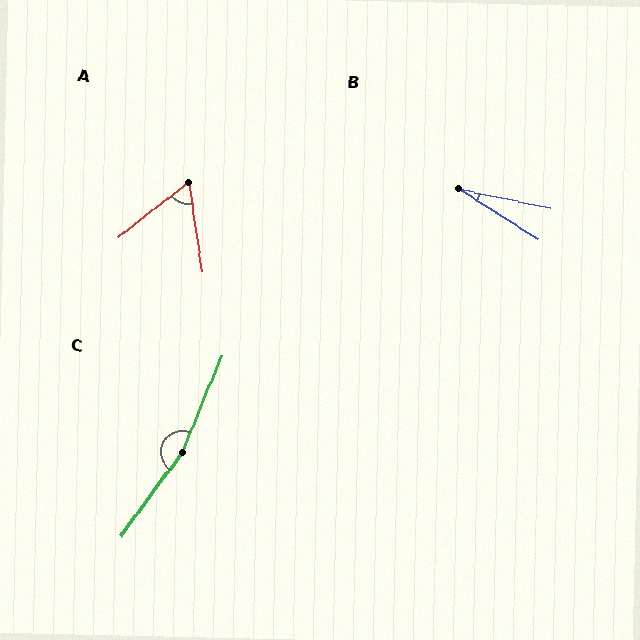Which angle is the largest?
C, at approximately 166 degrees.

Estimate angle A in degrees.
Approximately 61 degrees.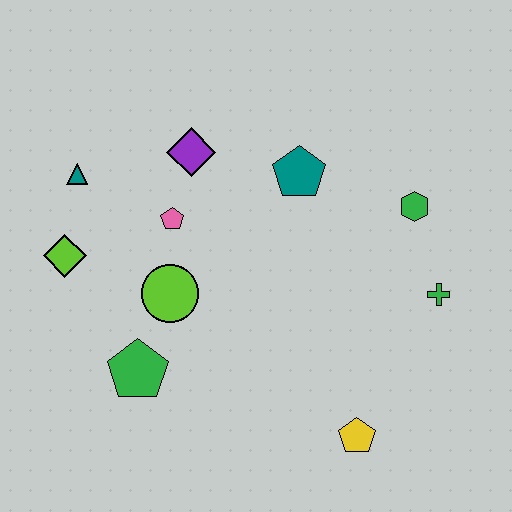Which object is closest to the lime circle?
The pink pentagon is closest to the lime circle.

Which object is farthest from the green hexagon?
The lime diamond is farthest from the green hexagon.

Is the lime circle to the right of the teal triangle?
Yes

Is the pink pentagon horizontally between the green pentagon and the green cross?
Yes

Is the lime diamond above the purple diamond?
No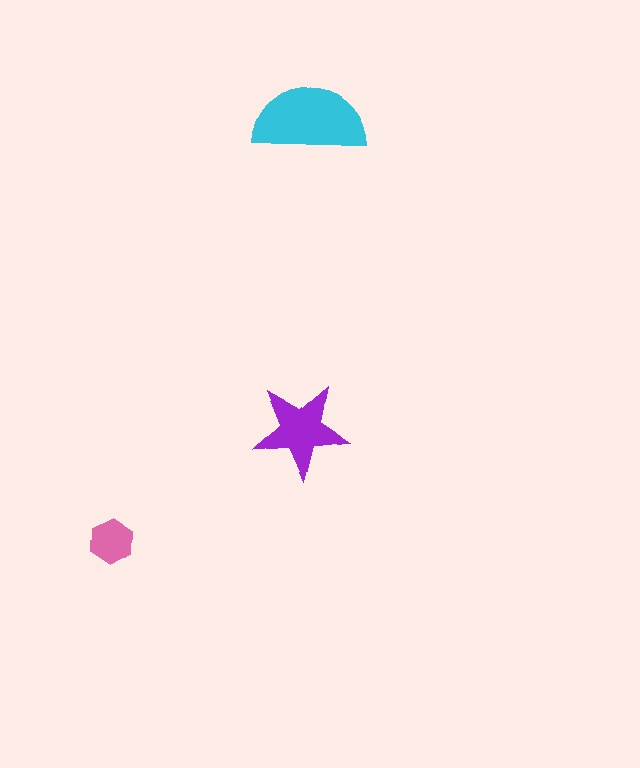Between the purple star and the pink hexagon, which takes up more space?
The purple star.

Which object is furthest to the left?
The pink hexagon is leftmost.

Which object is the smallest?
The pink hexagon.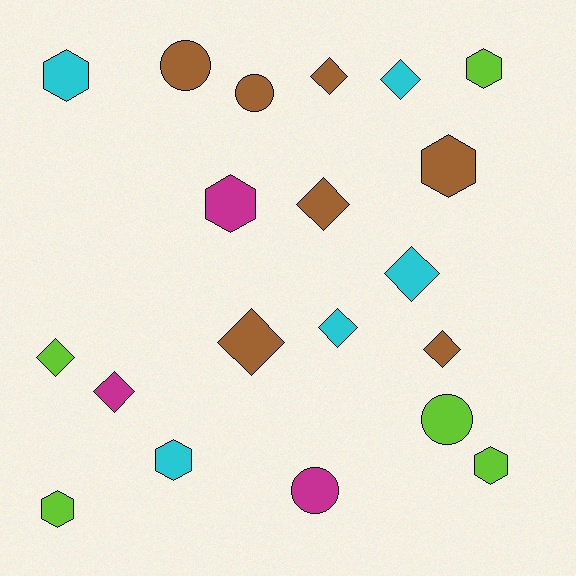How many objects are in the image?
There are 20 objects.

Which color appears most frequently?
Brown, with 7 objects.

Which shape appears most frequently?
Diamond, with 9 objects.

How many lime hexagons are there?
There are 3 lime hexagons.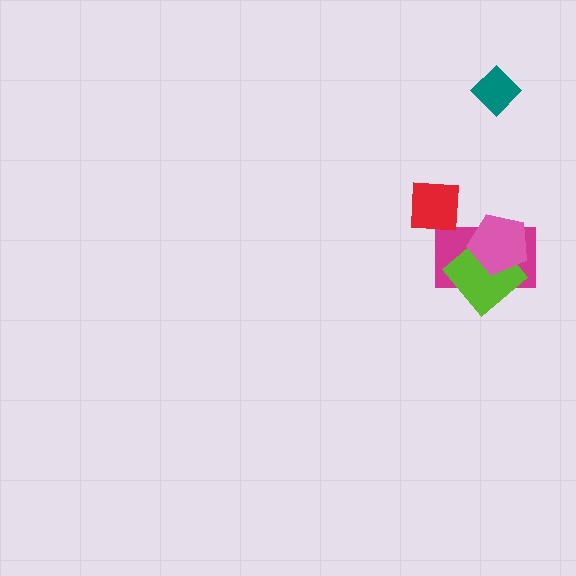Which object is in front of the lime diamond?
The pink pentagon is in front of the lime diamond.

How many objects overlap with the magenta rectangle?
3 objects overlap with the magenta rectangle.